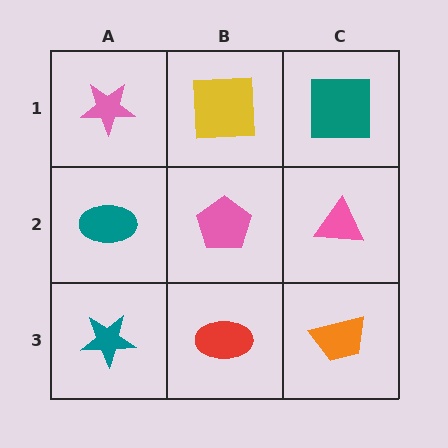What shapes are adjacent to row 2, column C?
A teal square (row 1, column C), an orange trapezoid (row 3, column C), a pink pentagon (row 2, column B).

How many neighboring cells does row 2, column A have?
3.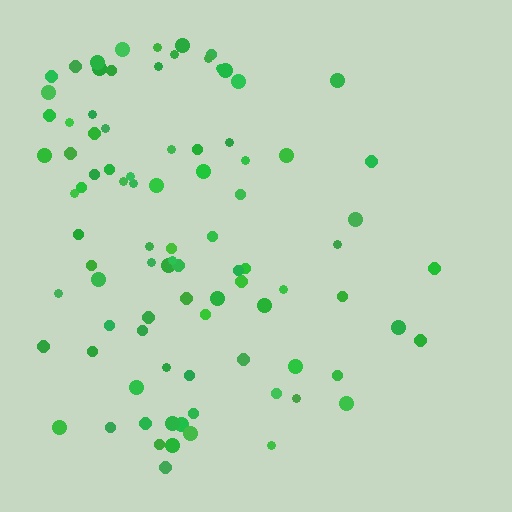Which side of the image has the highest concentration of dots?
The left.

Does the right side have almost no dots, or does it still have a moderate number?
Still a moderate number, just noticeably fewer than the left.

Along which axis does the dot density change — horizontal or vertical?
Horizontal.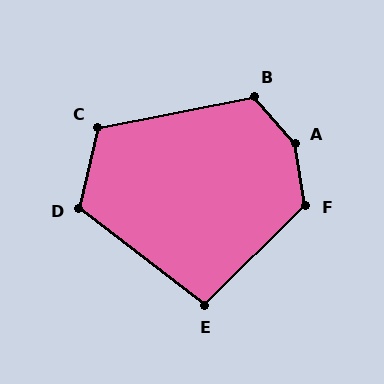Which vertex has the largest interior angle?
A, at approximately 148 degrees.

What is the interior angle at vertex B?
Approximately 120 degrees (obtuse).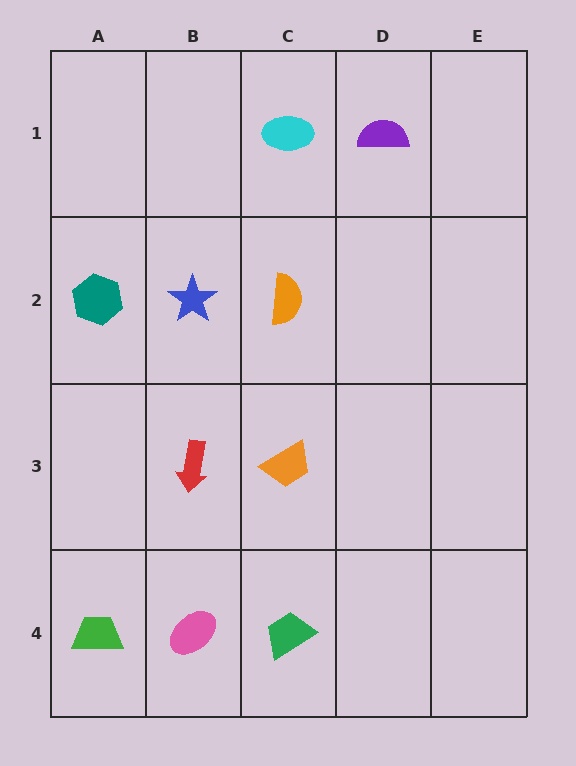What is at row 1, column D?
A purple semicircle.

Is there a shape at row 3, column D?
No, that cell is empty.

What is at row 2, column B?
A blue star.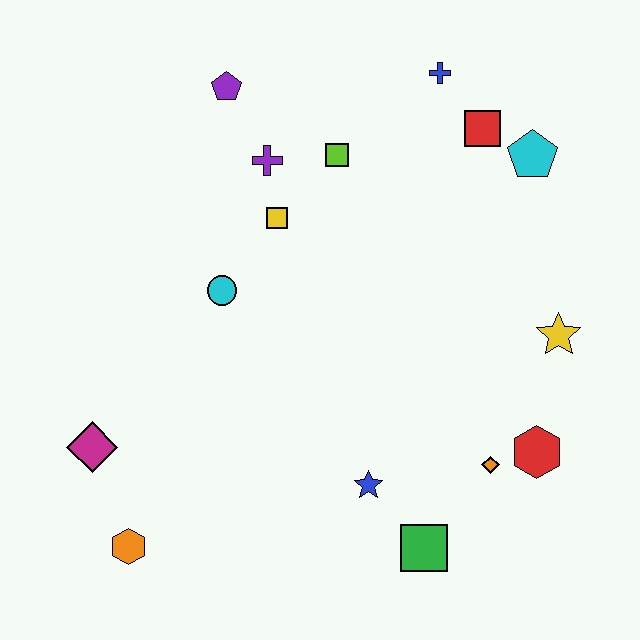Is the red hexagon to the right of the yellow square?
Yes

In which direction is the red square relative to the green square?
The red square is above the green square.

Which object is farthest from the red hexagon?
The purple pentagon is farthest from the red hexagon.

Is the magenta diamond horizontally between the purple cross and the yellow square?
No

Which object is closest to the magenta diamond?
The orange hexagon is closest to the magenta diamond.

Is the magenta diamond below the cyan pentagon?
Yes